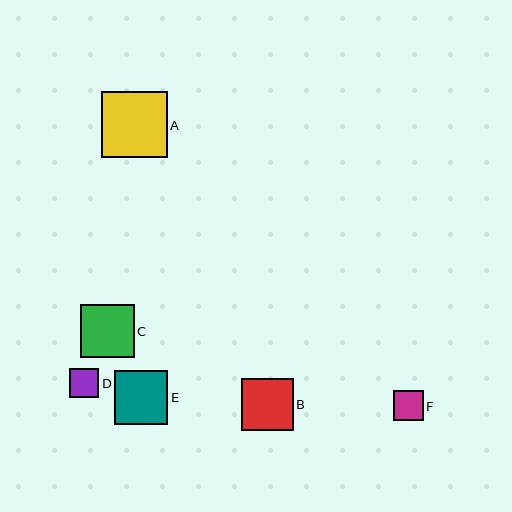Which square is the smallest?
Square F is the smallest with a size of approximately 30 pixels.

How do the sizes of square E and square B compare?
Square E and square B are approximately the same size.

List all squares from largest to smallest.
From largest to smallest: A, C, E, B, D, F.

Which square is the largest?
Square A is the largest with a size of approximately 66 pixels.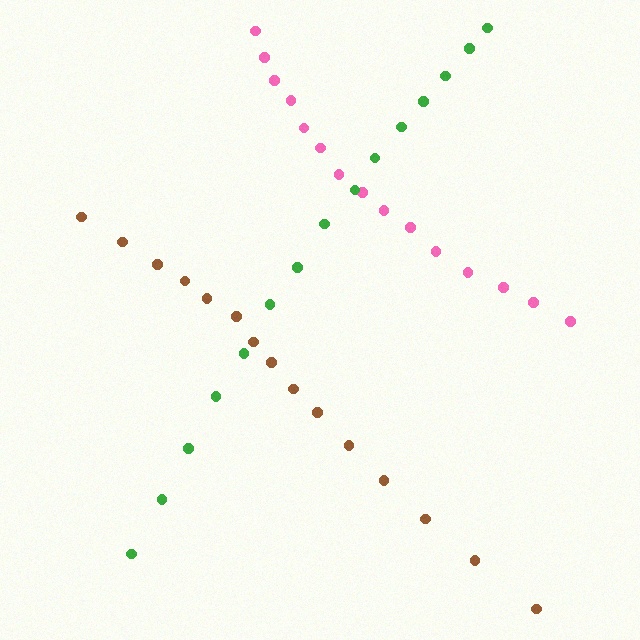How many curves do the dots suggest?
There are 3 distinct paths.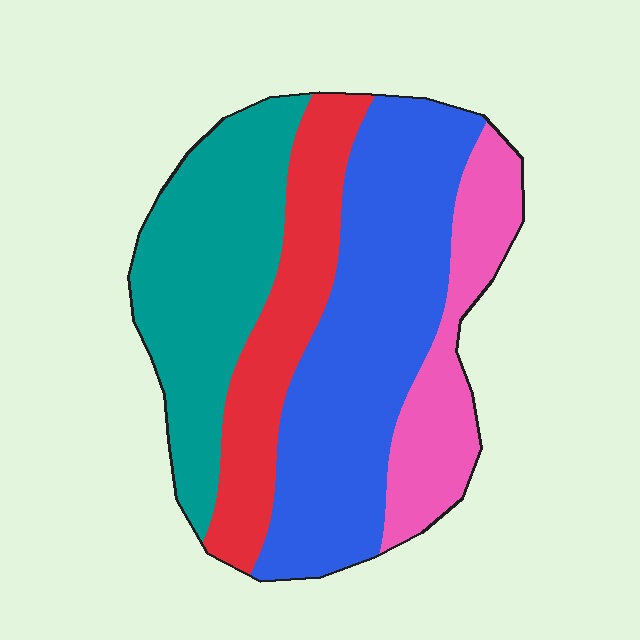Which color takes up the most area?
Blue, at roughly 40%.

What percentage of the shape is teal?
Teal covers around 25% of the shape.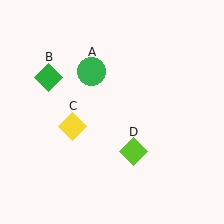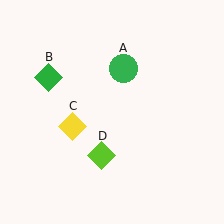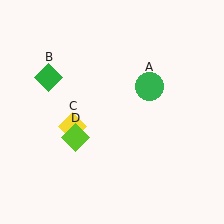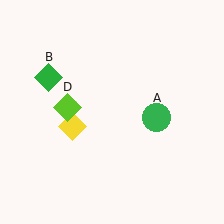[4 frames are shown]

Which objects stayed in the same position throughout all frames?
Green diamond (object B) and yellow diamond (object C) remained stationary.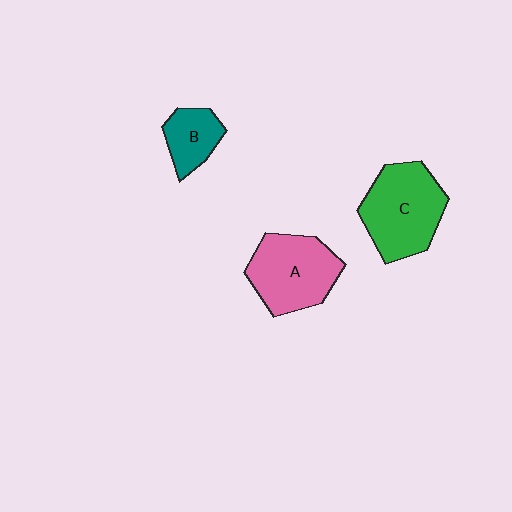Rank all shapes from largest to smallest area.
From largest to smallest: C (green), A (pink), B (teal).